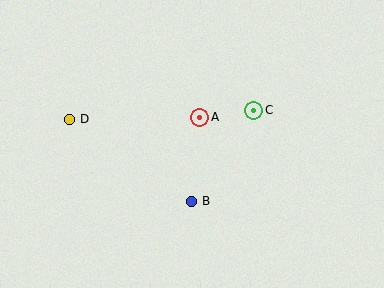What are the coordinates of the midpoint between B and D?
The midpoint between B and D is at (130, 160).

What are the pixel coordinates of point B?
Point B is at (191, 201).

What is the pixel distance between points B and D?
The distance between B and D is 147 pixels.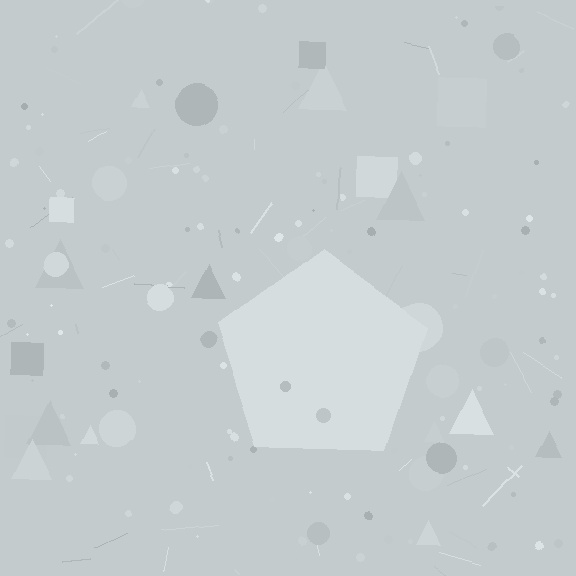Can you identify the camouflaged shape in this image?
The camouflaged shape is a pentagon.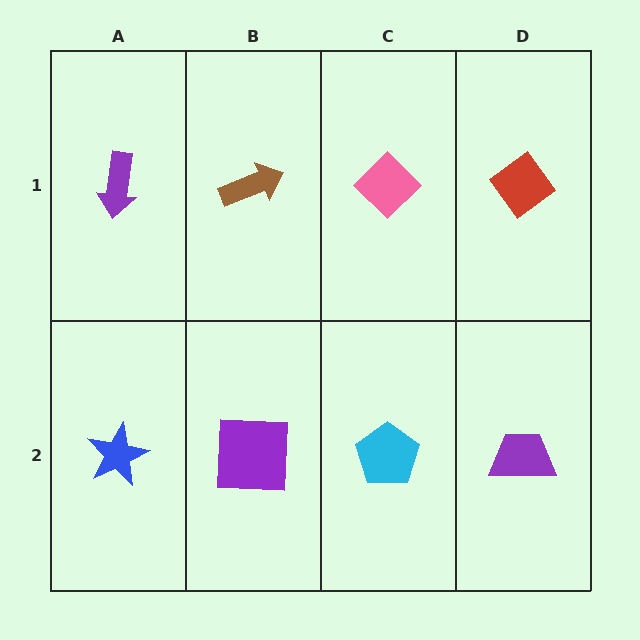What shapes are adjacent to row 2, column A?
A purple arrow (row 1, column A), a purple square (row 2, column B).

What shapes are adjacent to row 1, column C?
A cyan pentagon (row 2, column C), a brown arrow (row 1, column B), a red diamond (row 1, column D).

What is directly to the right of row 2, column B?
A cyan pentagon.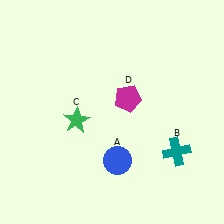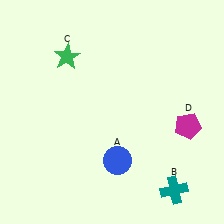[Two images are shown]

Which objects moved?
The objects that moved are: the teal cross (B), the green star (C), the magenta pentagon (D).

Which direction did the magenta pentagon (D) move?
The magenta pentagon (D) moved right.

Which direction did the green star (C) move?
The green star (C) moved up.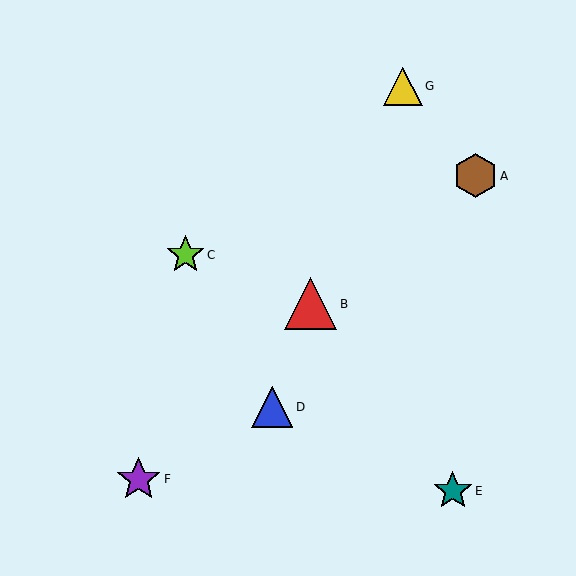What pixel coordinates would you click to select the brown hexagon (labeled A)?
Click at (475, 176) to select the brown hexagon A.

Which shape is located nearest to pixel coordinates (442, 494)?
The teal star (labeled E) at (453, 491) is nearest to that location.